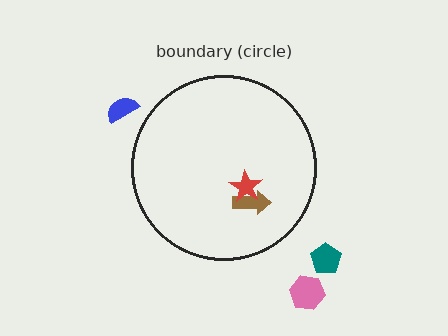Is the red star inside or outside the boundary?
Inside.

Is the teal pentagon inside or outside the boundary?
Outside.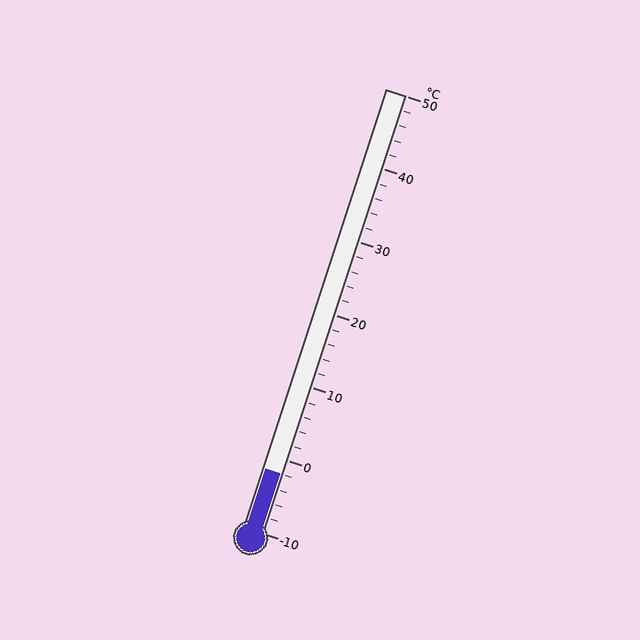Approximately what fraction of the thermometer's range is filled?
The thermometer is filled to approximately 15% of its range.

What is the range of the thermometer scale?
The thermometer scale ranges from -10°C to 50°C.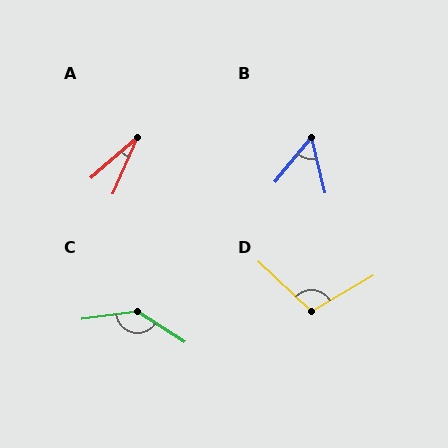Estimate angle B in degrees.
Approximately 53 degrees.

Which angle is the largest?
C, at approximately 139 degrees.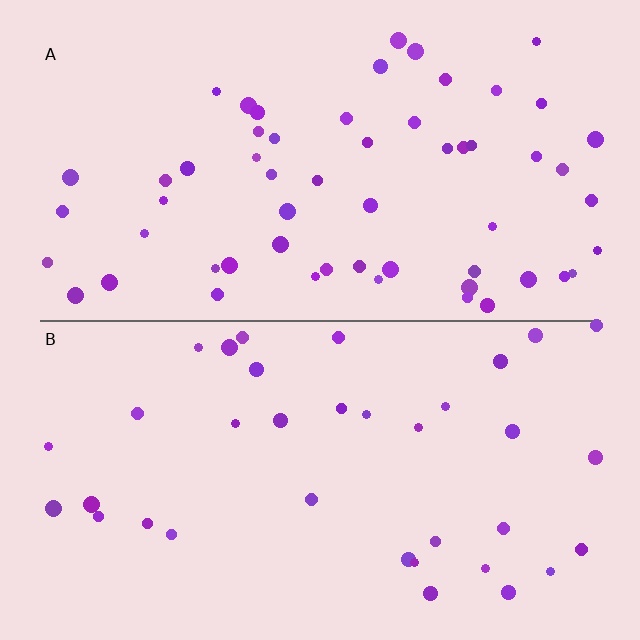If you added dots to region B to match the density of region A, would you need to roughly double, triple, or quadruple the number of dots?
Approximately double.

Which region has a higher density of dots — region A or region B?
A (the top).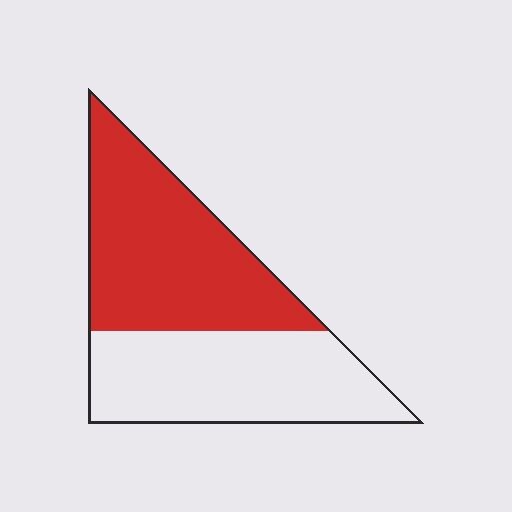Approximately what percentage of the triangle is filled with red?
Approximately 50%.